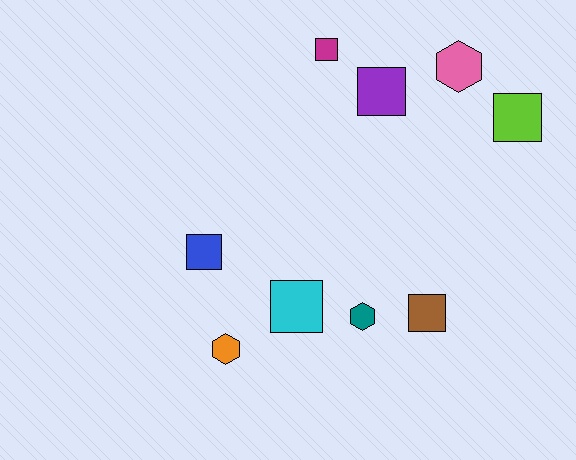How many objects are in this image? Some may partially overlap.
There are 9 objects.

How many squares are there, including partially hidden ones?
There are 6 squares.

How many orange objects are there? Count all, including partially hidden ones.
There is 1 orange object.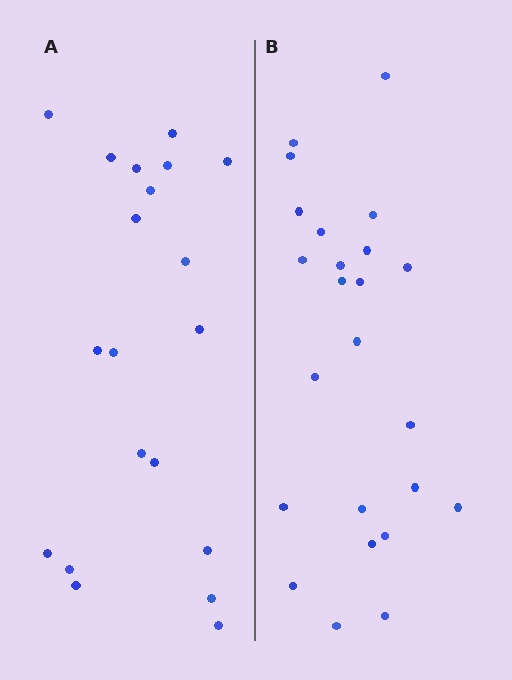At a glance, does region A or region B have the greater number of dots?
Region B (the right region) has more dots.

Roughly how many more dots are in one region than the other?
Region B has about 4 more dots than region A.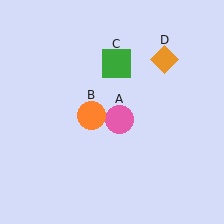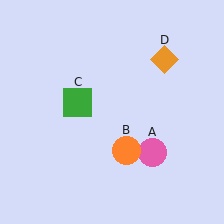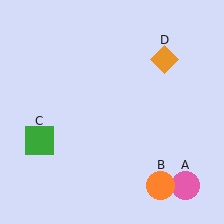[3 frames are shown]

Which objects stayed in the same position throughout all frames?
Orange diamond (object D) remained stationary.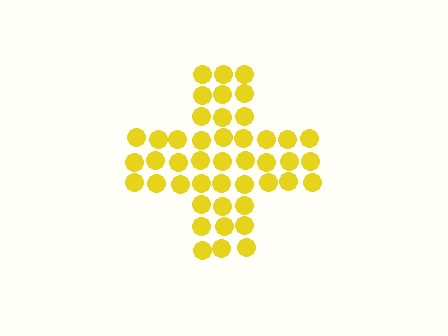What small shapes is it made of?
It is made of small circles.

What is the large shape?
The large shape is a cross.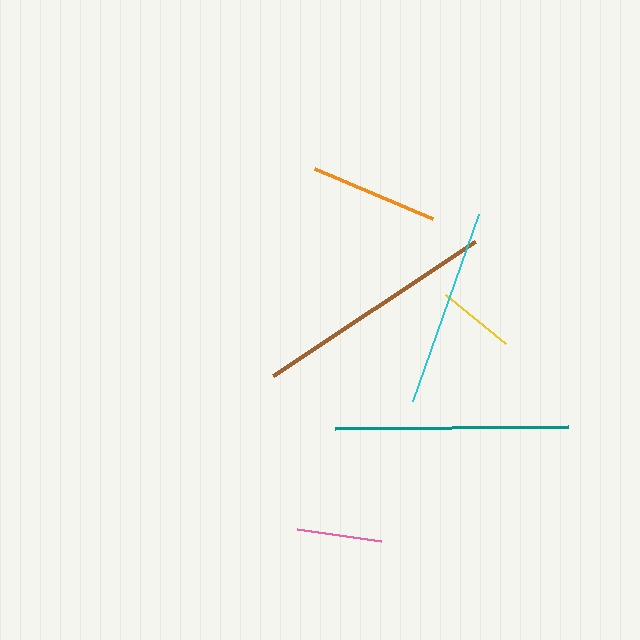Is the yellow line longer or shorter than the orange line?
The orange line is longer than the yellow line.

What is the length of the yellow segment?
The yellow segment is approximately 77 pixels long.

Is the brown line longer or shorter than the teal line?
The brown line is longer than the teal line.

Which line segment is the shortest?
The yellow line is the shortest at approximately 77 pixels.